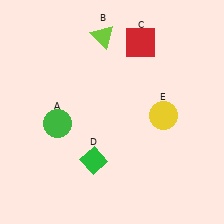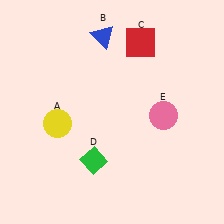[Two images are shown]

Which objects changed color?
A changed from green to yellow. B changed from lime to blue. E changed from yellow to pink.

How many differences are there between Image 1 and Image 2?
There are 3 differences between the two images.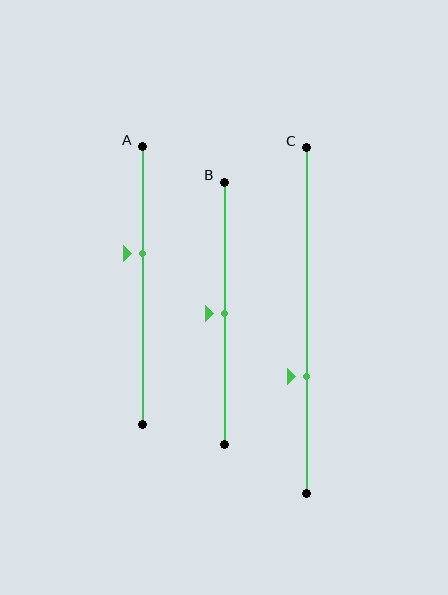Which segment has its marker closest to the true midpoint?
Segment B has its marker closest to the true midpoint.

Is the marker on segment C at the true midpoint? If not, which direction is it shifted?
No, the marker on segment C is shifted downward by about 16% of the segment length.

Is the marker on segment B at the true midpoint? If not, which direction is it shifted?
Yes, the marker on segment B is at the true midpoint.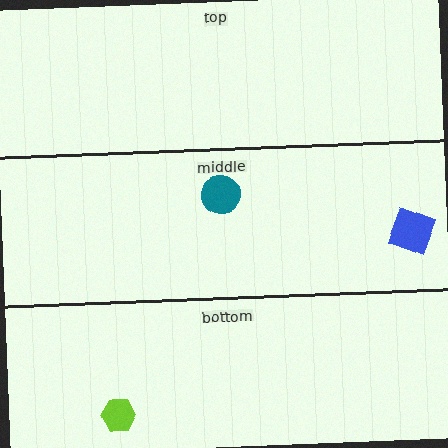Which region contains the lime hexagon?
The bottom region.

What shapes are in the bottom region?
The lime hexagon.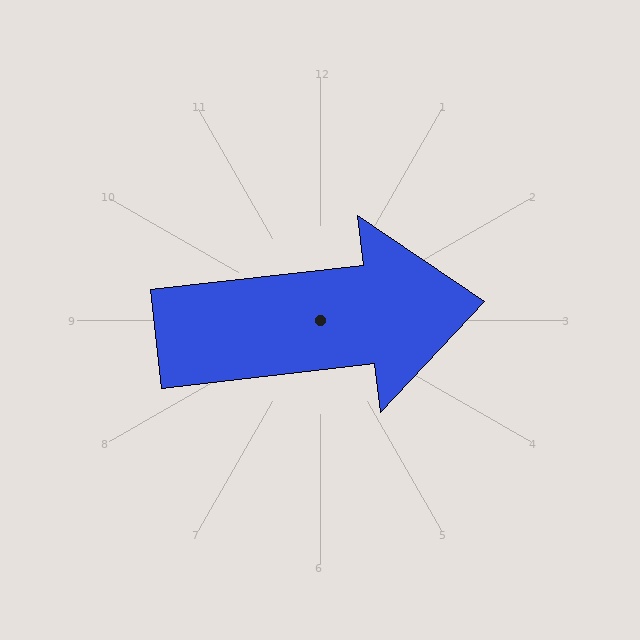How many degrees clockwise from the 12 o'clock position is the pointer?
Approximately 83 degrees.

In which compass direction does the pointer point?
East.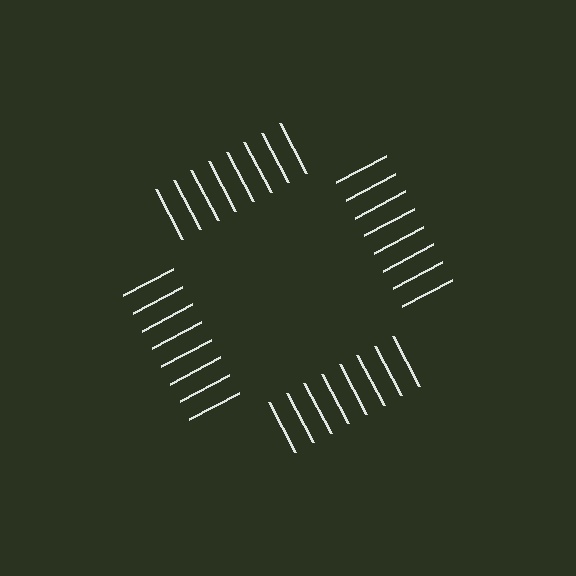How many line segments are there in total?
32 — 8 along each of the 4 edges.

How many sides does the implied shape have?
4 sides — the line-ends trace a square.